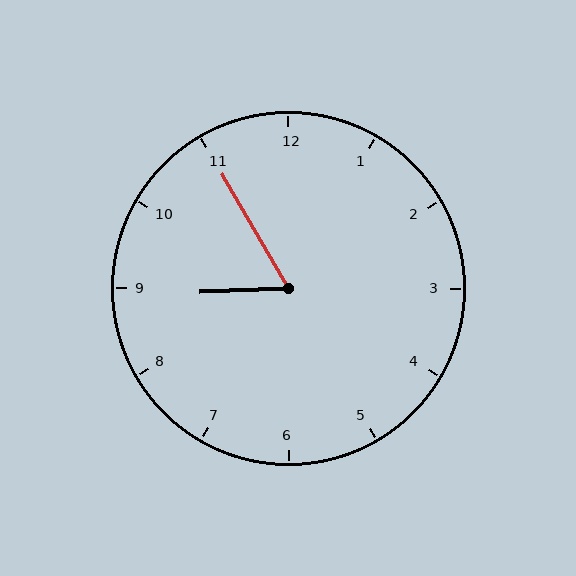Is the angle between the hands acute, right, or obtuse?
It is acute.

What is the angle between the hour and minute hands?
Approximately 62 degrees.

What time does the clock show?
8:55.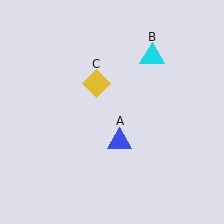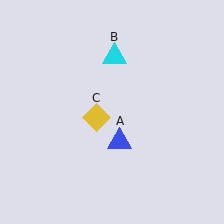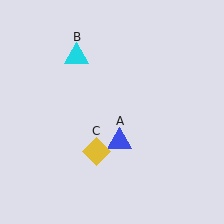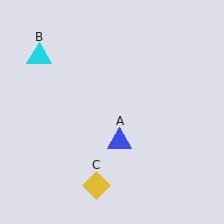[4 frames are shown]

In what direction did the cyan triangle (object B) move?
The cyan triangle (object B) moved left.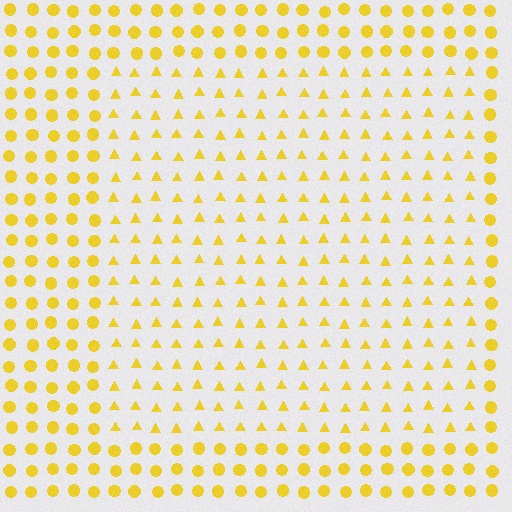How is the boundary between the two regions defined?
The boundary is defined by a change in element shape: triangles inside vs. circles outside. All elements share the same color and spacing.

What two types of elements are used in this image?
The image uses triangles inside the rectangle region and circles outside it.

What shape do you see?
I see a rectangle.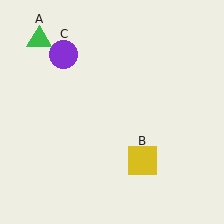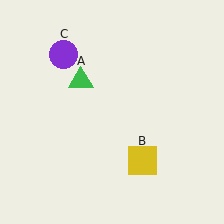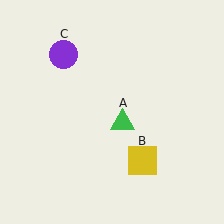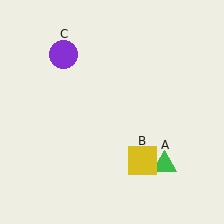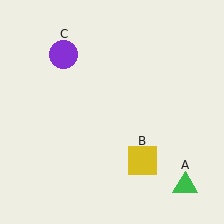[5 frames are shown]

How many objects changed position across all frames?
1 object changed position: green triangle (object A).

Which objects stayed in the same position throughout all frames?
Yellow square (object B) and purple circle (object C) remained stationary.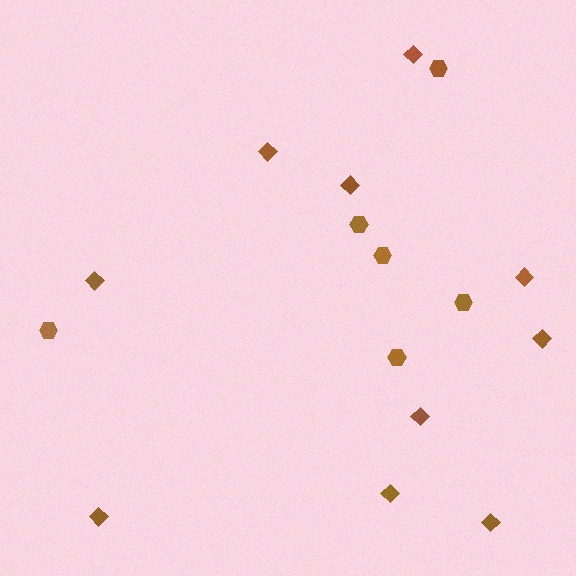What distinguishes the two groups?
There are 2 groups: one group of hexagons (6) and one group of diamonds (10).